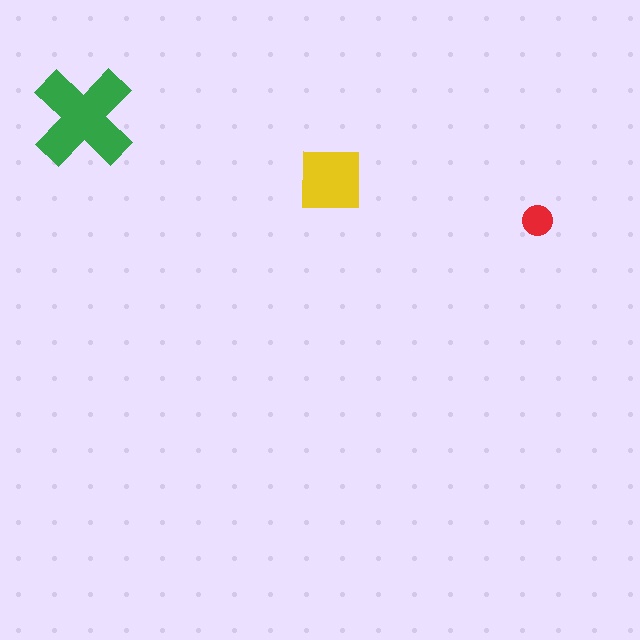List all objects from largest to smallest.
The green cross, the yellow square, the red circle.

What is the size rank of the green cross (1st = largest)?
1st.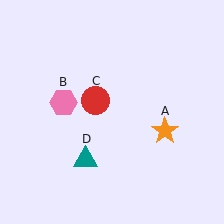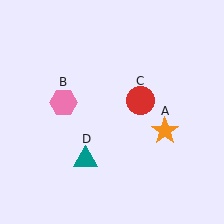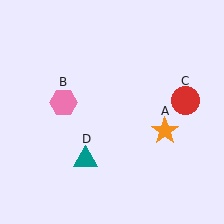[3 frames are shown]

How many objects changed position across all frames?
1 object changed position: red circle (object C).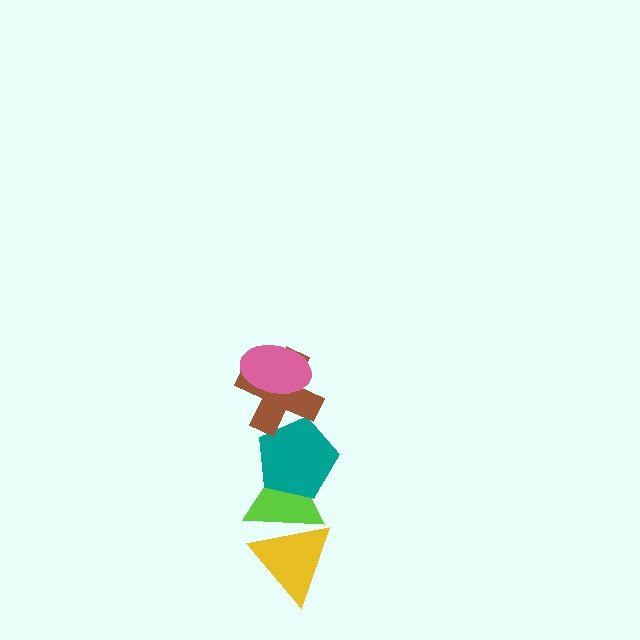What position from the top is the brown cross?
The brown cross is 2nd from the top.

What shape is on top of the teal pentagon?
The brown cross is on top of the teal pentagon.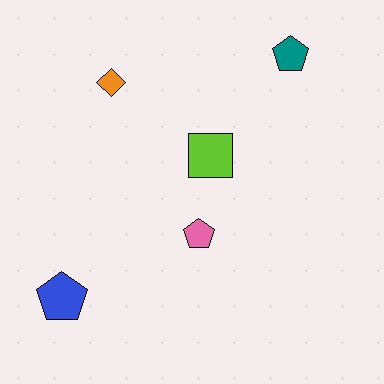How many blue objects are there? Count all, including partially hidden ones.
There is 1 blue object.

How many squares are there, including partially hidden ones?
There is 1 square.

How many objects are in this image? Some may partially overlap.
There are 5 objects.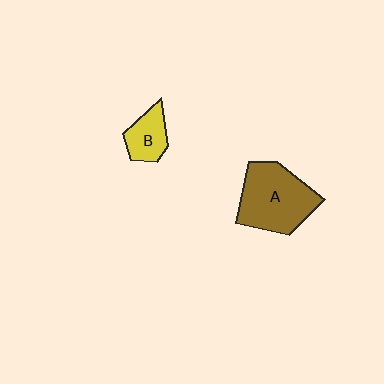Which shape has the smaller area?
Shape B (yellow).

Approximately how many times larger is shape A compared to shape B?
Approximately 2.4 times.